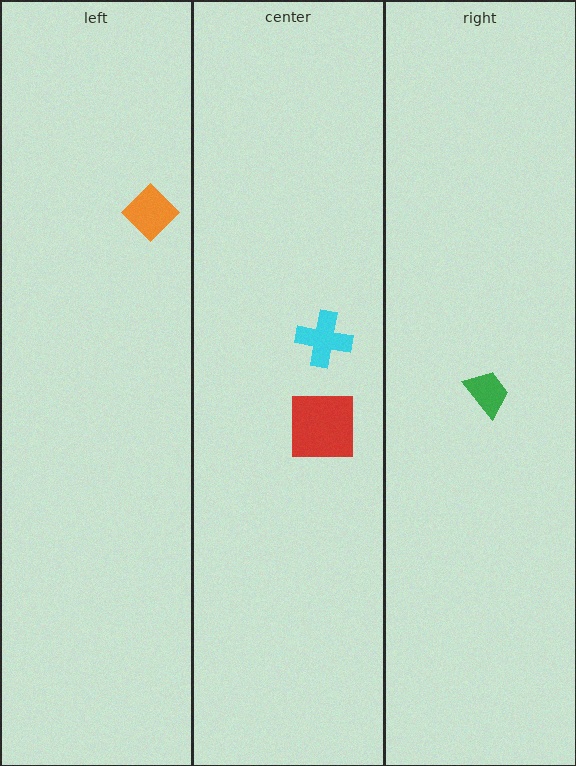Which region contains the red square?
The center region.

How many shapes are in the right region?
1.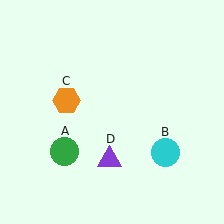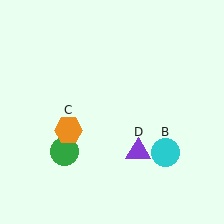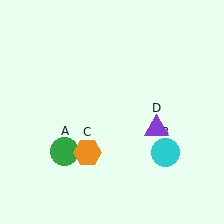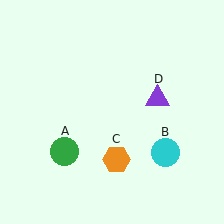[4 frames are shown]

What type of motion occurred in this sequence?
The orange hexagon (object C), purple triangle (object D) rotated counterclockwise around the center of the scene.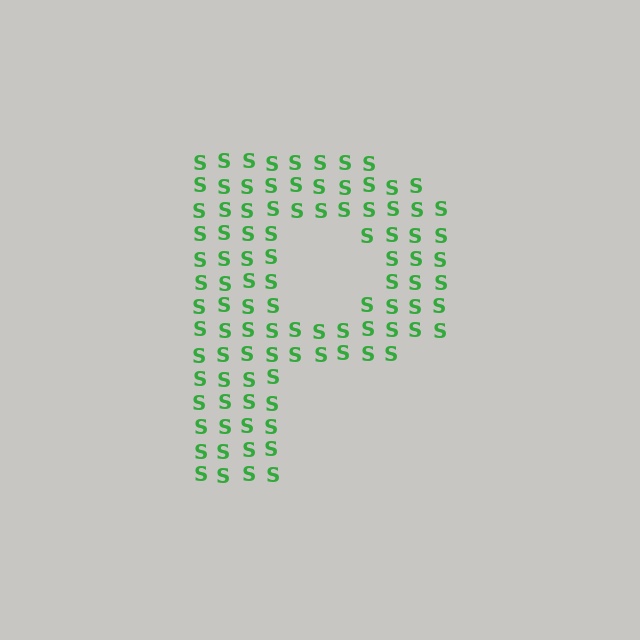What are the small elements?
The small elements are letter S's.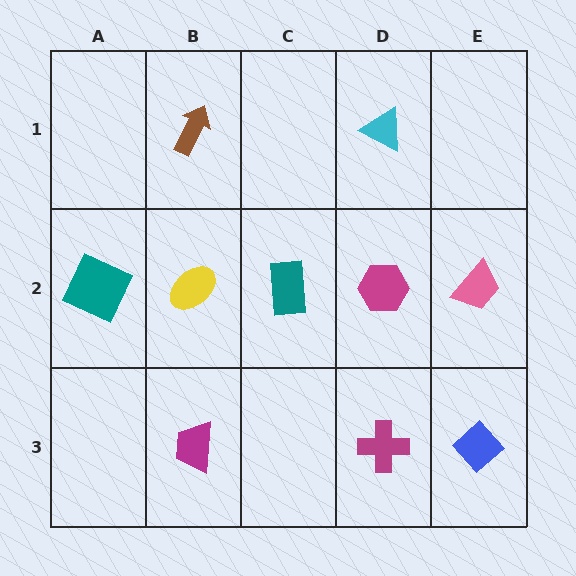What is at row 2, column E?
A pink trapezoid.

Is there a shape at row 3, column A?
No, that cell is empty.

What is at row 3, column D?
A magenta cross.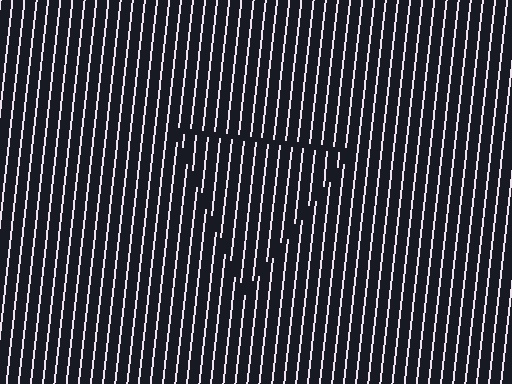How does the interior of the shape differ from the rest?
The interior of the shape contains the same grating, shifted by half a period — the contour is defined by the phase discontinuity where line-ends from the inner and outer gratings abut.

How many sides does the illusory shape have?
3 sides — the line-ends trace a triangle.